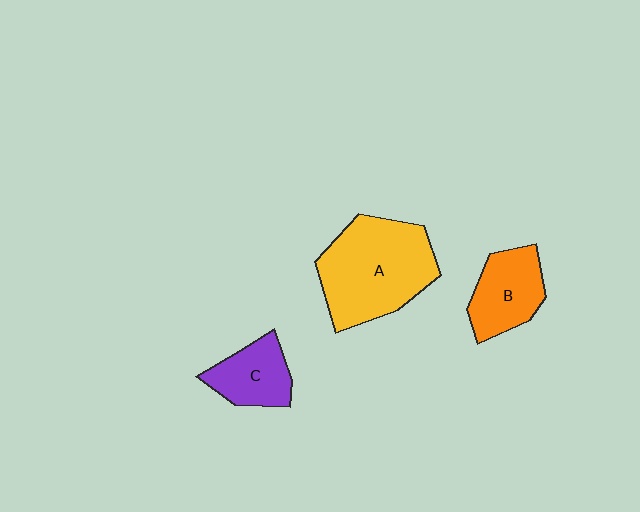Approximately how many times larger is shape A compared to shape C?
Approximately 2.2 times.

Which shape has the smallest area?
Shape C (purple).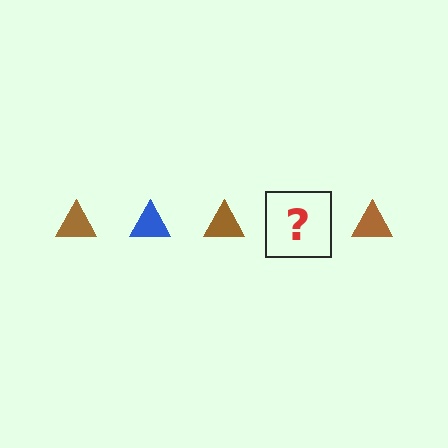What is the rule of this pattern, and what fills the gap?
The rule is that the pattern cycles through brown, blue triangles. The gap should be filled with a blue triangle.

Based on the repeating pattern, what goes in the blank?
The blank should be a blue triangle.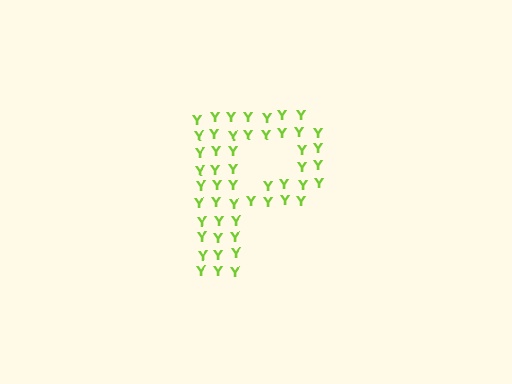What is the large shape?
The large shape is the letter P.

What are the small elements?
The small elements are letter Y's.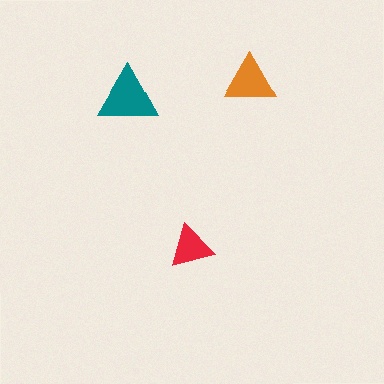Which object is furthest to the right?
The orange triangle is rightmost.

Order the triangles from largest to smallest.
the teal one, the orange one, the red one.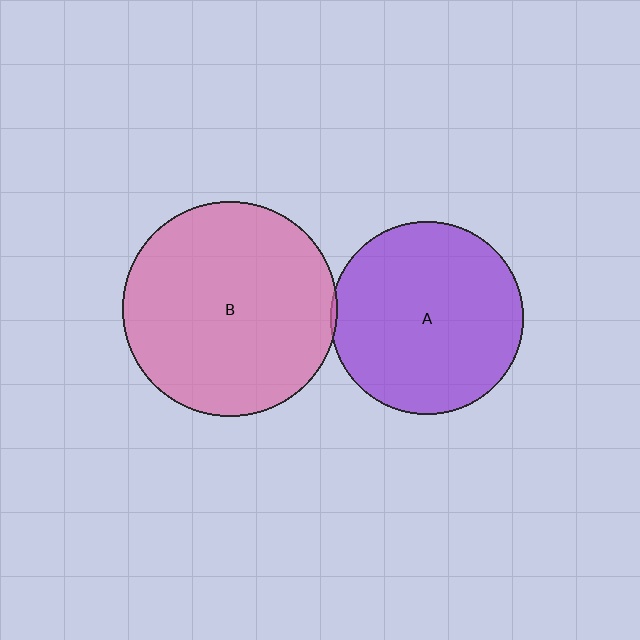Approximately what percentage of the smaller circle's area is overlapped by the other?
Approximately 5%.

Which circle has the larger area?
Circle B (pink).